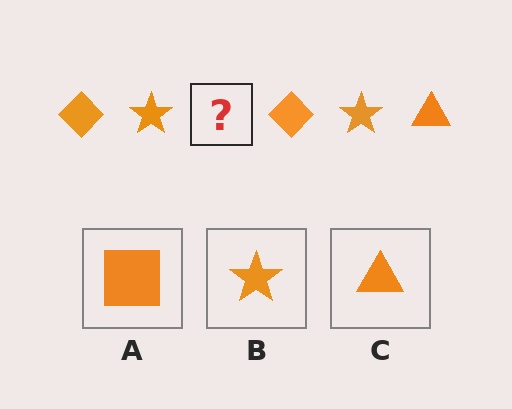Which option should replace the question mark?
Option C.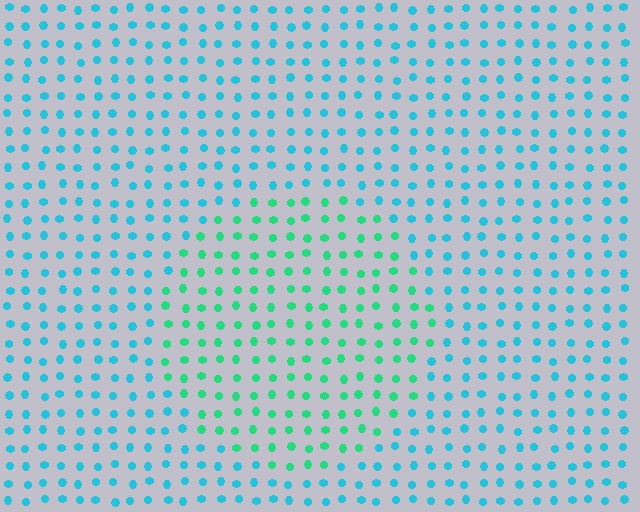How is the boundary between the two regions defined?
The boundary is defined purely by a slight shift in hue (about 39 degrees). Spacing, size, and orientation are identical on both sides.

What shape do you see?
I see a circle.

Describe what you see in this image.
The image is filled with small cyan elements in a uniform arrangement. A circle-shaped region is visible where the elements are tinted to a slightly different hue, forming a subtle color boundary.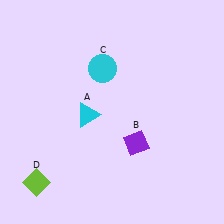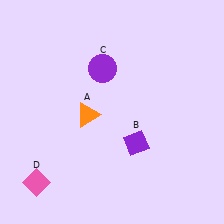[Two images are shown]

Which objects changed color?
A changed from cyan to orange. C changed from cyan to purple. D changed from lime to pink.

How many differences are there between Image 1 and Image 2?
There are 3 differences between the two images.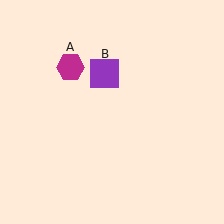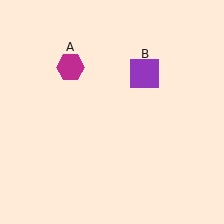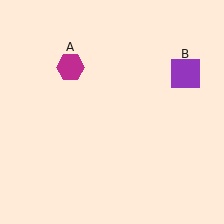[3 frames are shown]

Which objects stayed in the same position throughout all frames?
Magenta hexagon (object A) remained stationary.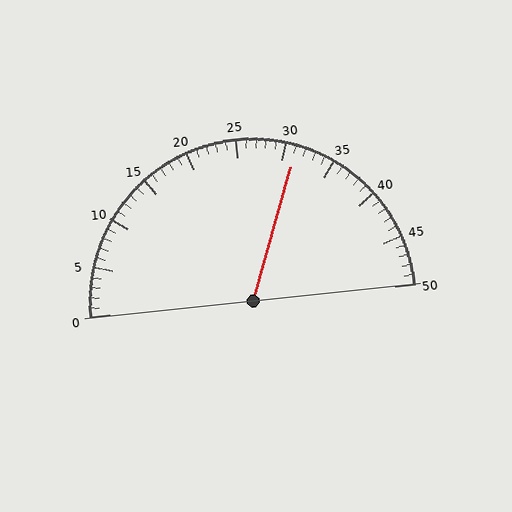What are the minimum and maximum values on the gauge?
The gauge ranges from 0 to 50.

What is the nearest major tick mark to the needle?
The nearest major tick mark is 30.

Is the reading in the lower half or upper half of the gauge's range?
The reading is in the upper half of the range (0 to 50).